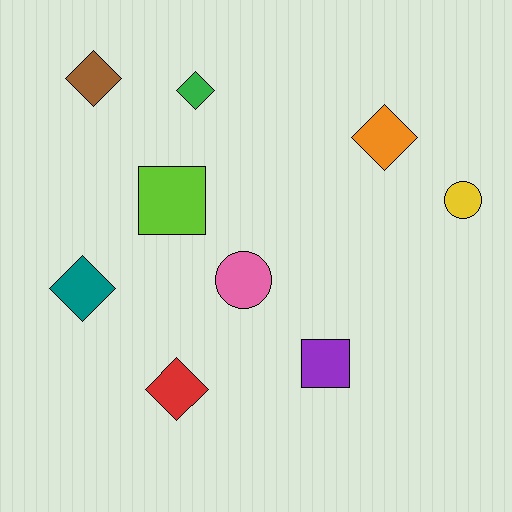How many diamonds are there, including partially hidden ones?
There are 5 diamonds.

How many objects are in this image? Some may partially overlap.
There are 9 objects.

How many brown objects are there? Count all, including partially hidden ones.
There is 1 brown object.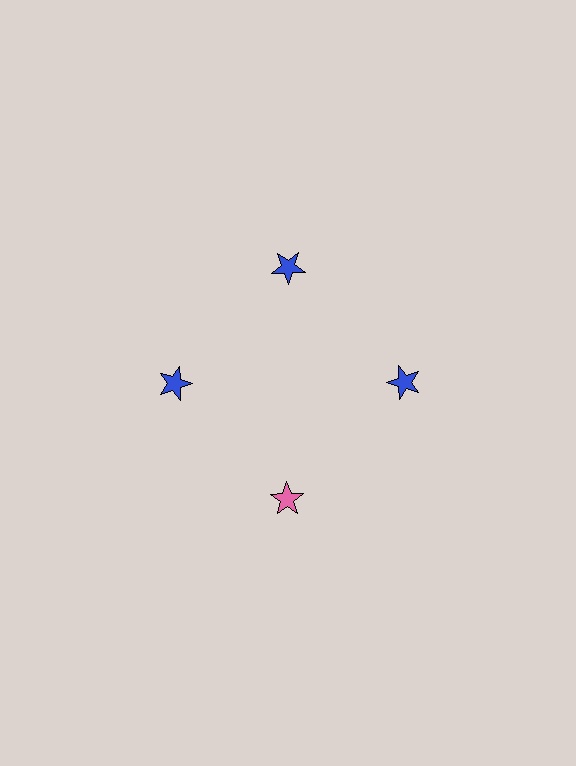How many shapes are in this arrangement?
There are 4 shapes arranged in a ring pattern.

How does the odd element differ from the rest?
It has a different color: pink instead of blue.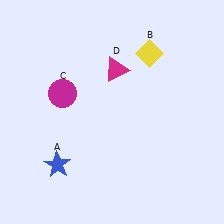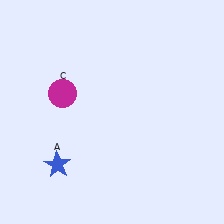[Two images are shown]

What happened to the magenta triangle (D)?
The magenta triangle (D) was removed in Image 2. It was in the top-right area of Image 1.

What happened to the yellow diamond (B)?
The yellow diamond (B) was removed in Image 2. It was in the top-right area of Image 1.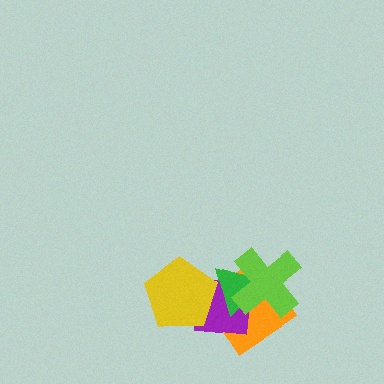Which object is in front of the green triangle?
The lime cross is in front of the green triangle.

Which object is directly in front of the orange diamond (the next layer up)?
The purple square is directly in front of the orange diamond.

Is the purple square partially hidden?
Yes, it is partially covered by another shape.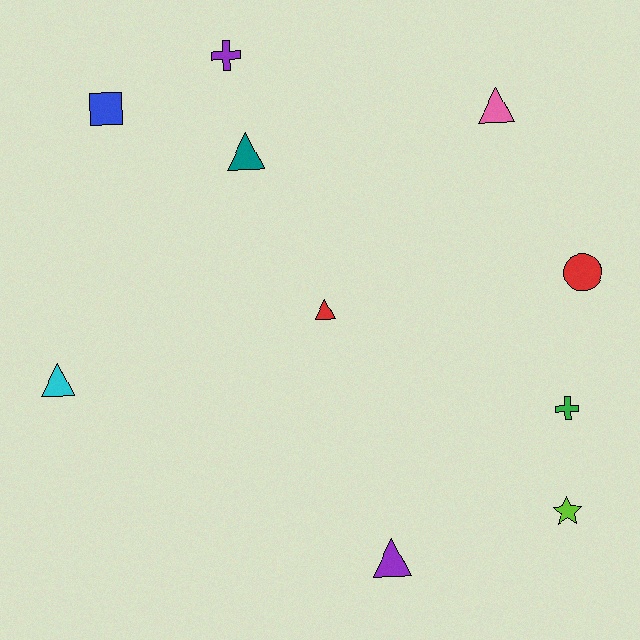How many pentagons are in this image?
There are no pentagons.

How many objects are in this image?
There are 10 objects.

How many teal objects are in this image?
There is 1 teal object.